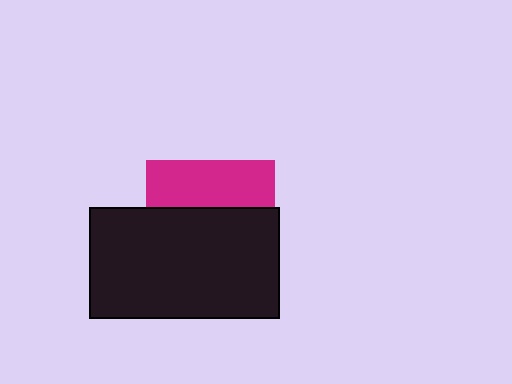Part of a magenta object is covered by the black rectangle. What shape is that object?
It is a square.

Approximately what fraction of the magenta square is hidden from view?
Roughly 63% of the magenta square is hidden behind the black rectangle.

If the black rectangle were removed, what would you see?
You would see the complete magenta square.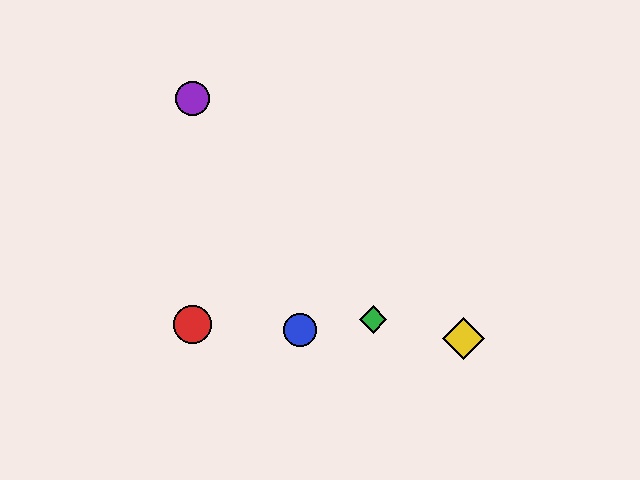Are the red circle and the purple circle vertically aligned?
Yes, both are at x≈192.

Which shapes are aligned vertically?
The red circle, the purple circle are aligned vertically.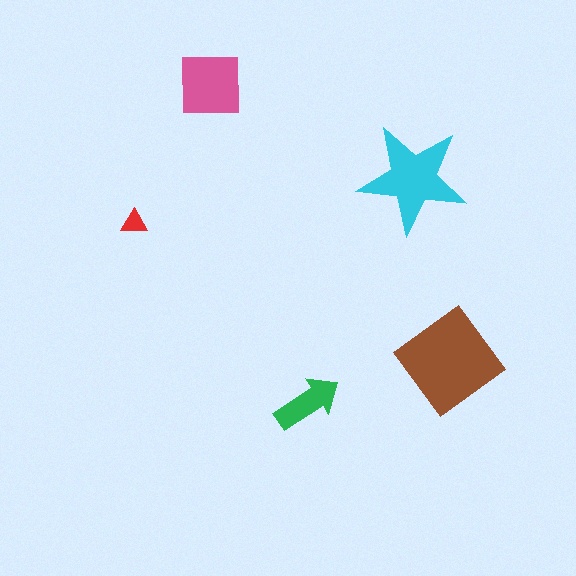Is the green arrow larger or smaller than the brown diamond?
Smaller.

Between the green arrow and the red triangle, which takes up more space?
The green arrow.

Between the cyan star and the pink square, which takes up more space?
The cyan star.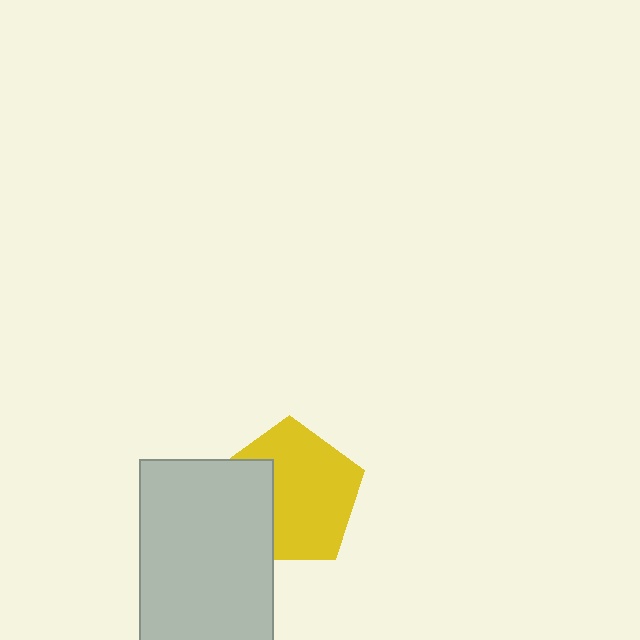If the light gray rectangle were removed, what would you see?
You would see the complete yellow pentagon.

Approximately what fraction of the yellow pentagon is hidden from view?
Roughly 31% of the yellow pentagon is hidden behind the light gray rectangle.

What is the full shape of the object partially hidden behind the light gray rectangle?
The partially hidden object is a yellow pentagon.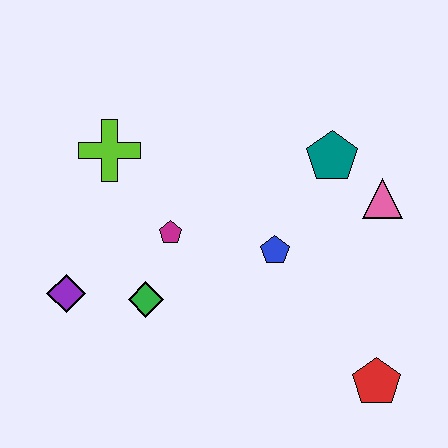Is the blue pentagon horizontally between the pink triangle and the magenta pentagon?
Yes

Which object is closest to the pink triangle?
The teal pentagon is closest to the pink triangle.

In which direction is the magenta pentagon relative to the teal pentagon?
The magenta pentagon is to the left of the teal pentagon.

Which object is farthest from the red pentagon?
The lime cross is farthest from the red pentagon.